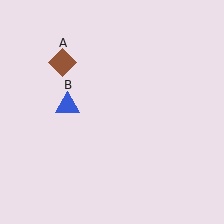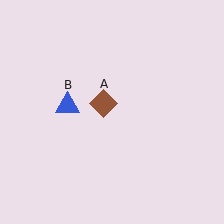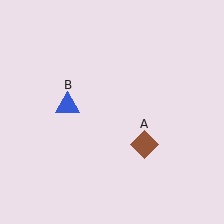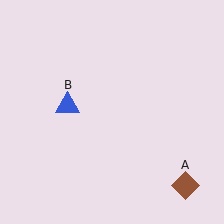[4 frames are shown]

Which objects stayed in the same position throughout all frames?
Blue triangle (object B) remained stationary.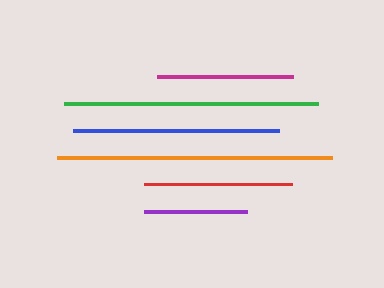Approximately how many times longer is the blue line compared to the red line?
The blue line is approximately 1.4 times the length of the red line.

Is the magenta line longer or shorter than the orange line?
The orange line is longer than the magenta line.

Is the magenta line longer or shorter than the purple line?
The magenta line is longer than the purple line.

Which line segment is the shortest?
The purple line is the shortest at approximately 104 pixels.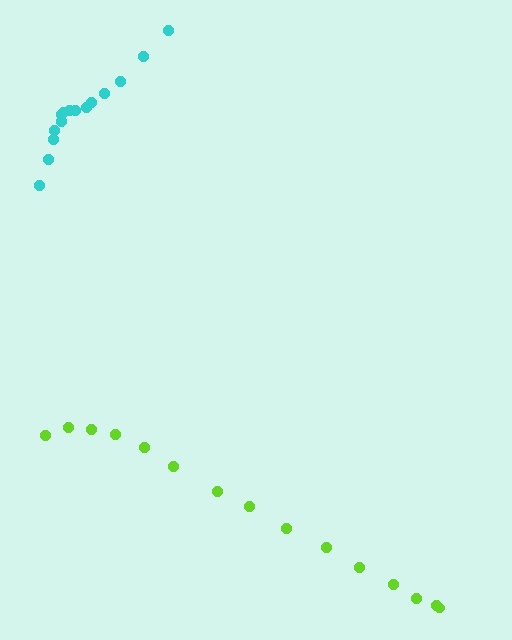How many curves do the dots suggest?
There are 2 distinct paths.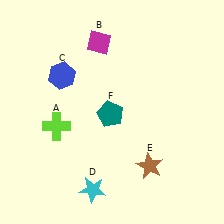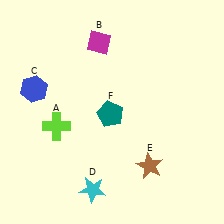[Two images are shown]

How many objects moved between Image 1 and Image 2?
1 object moved between the two images.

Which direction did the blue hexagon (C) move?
The blue hexagon (C) moved left.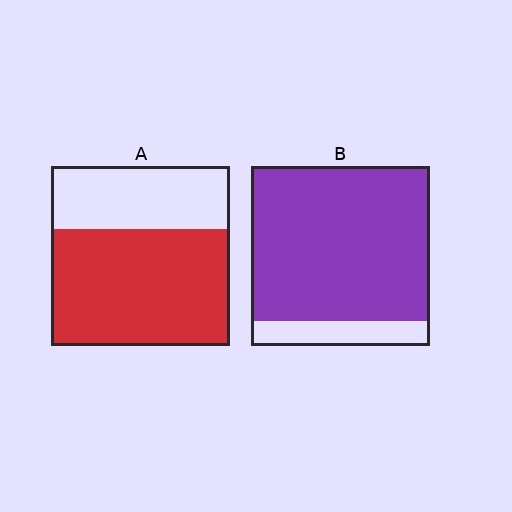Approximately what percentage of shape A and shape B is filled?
A is approximately 65% and B is approximately 85%.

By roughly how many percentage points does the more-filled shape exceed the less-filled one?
By roughly 20 percentage points (B over A).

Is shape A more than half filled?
Yes.